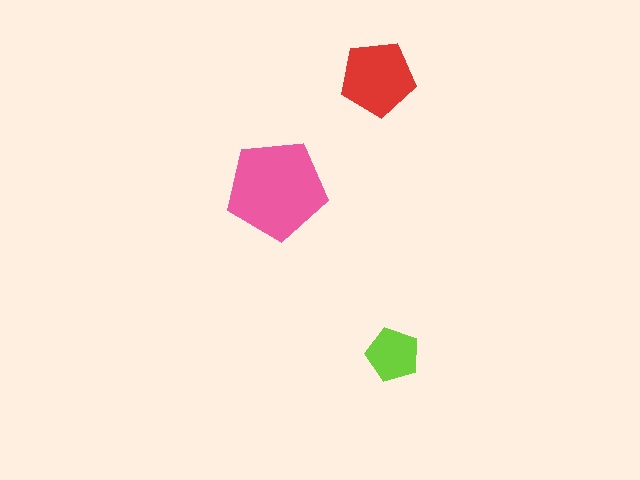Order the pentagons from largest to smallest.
the pink one, the red one, the lime one.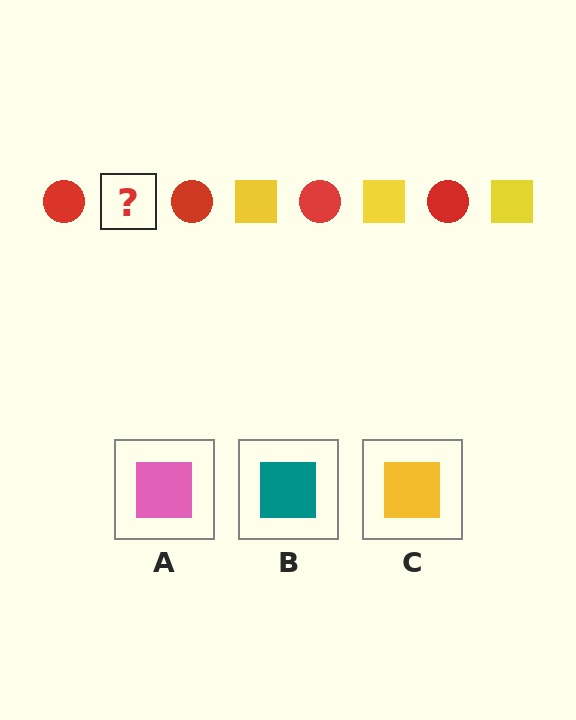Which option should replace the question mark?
Option C.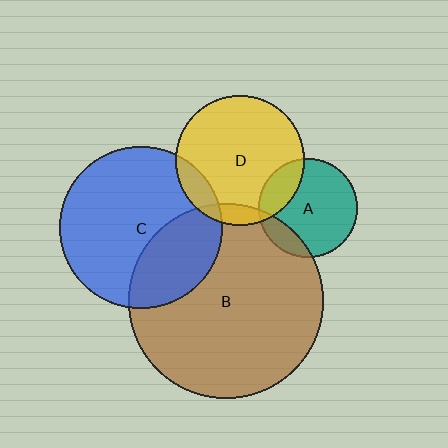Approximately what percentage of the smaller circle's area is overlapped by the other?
Approximately 20%.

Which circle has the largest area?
Circle B (brown).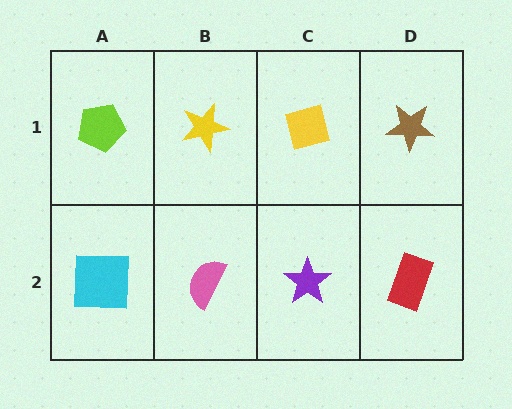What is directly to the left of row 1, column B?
A lime pentagon.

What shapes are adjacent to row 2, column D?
A brown star (row 1, column D), a purple star (row 2, column C).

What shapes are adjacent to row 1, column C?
A purple star (row 2, column C), a yellow star (row 1, column B), a brown star (row 1, column D).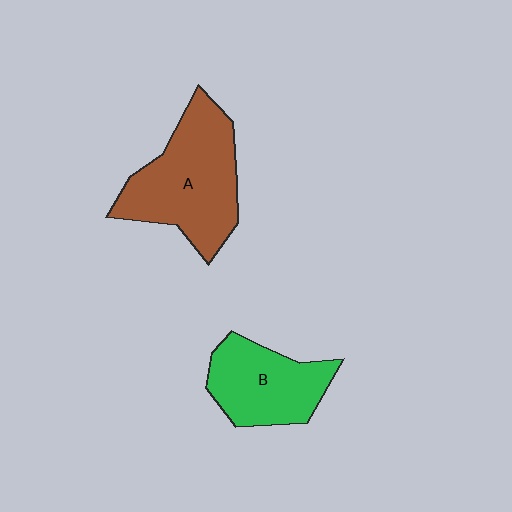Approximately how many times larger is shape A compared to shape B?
Approximately 1.4 times.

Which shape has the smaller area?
Shape B (green).